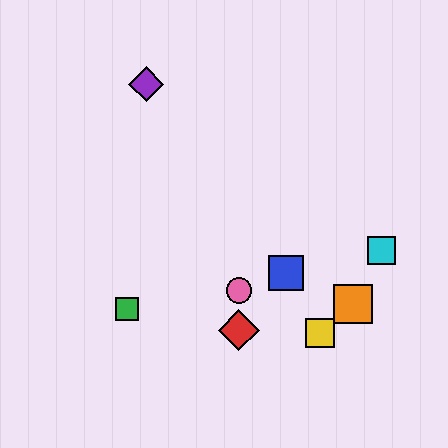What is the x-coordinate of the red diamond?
The red diamond is at x≈239.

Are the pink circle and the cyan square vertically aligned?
No, the pink circle is at x≈239 and the cyan square is at x≈381.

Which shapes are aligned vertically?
The red diamond, the pink circle are aligned vertically.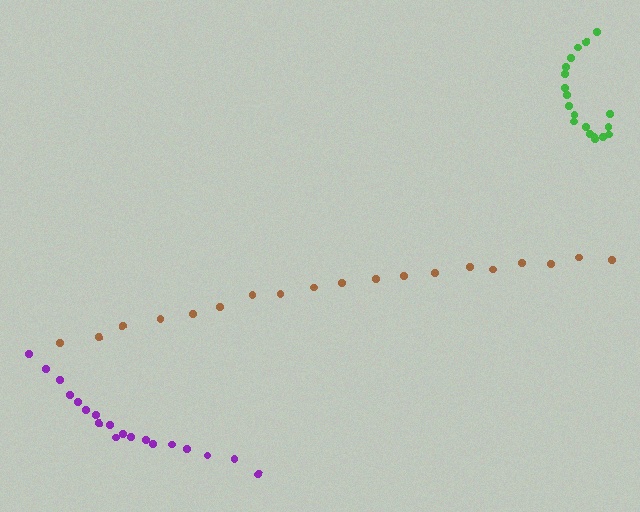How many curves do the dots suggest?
There are 3 distinct paths.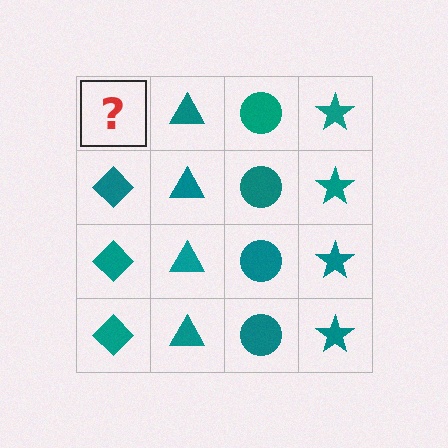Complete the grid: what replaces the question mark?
The question mark should be replaced with a teal diamond.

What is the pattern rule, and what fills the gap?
The rule is that each column has a consistent shape. The gap should be filled with a teal diamond.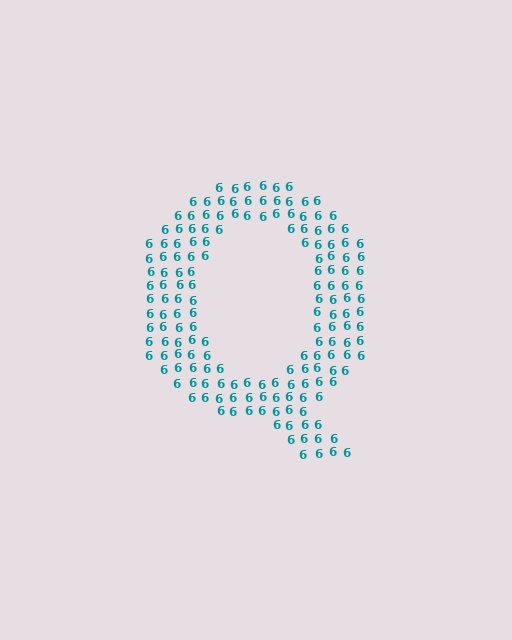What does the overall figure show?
The overall figure shows the letter Q.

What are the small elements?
The small elements are digit 6's.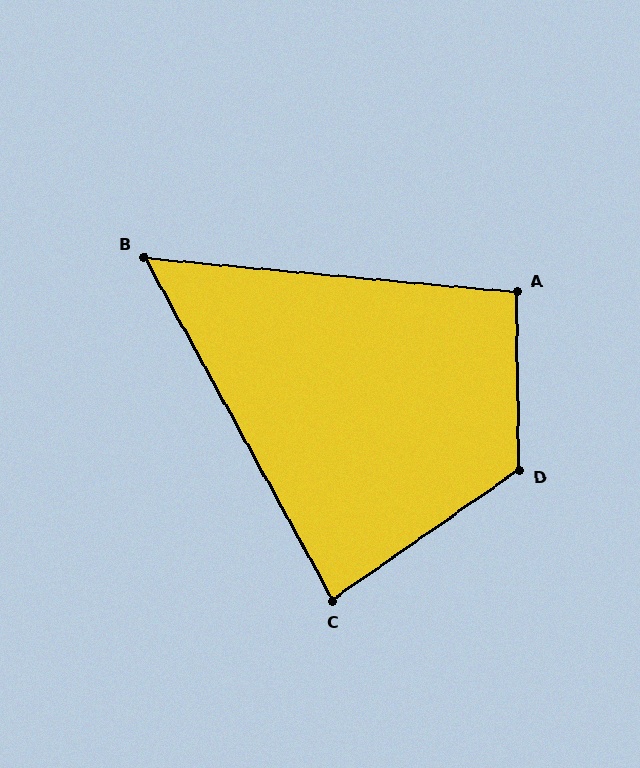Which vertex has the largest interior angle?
D, at approximately 124 degrees.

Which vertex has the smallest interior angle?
B, at approximately 56 degrees.